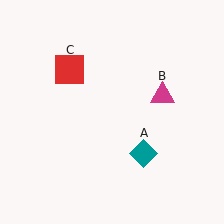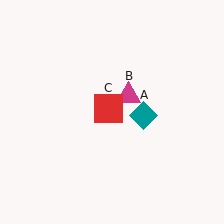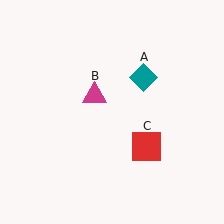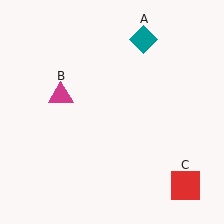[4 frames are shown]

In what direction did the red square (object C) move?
The red square (object C) moved down and to the right.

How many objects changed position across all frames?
3 objects changed position: teal diamond (object A), magenta triangle (object B), red square (object C).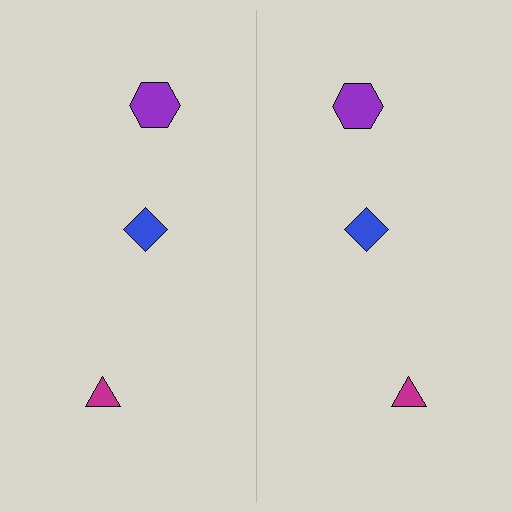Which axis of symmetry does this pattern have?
The pattern has a vertical axis of symmetry running through the center of the image.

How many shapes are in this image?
There are 6 shapes in this image.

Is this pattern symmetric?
Yes, this pattern has bilateral (reflection) symmetry.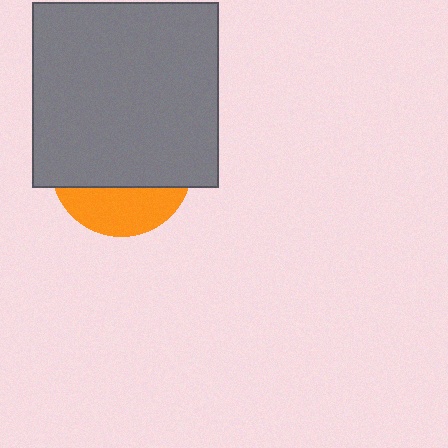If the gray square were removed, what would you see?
You would see the complete orange circle.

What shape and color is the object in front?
The object in front is a gray square.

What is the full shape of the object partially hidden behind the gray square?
The partially hidden object is an orange circle.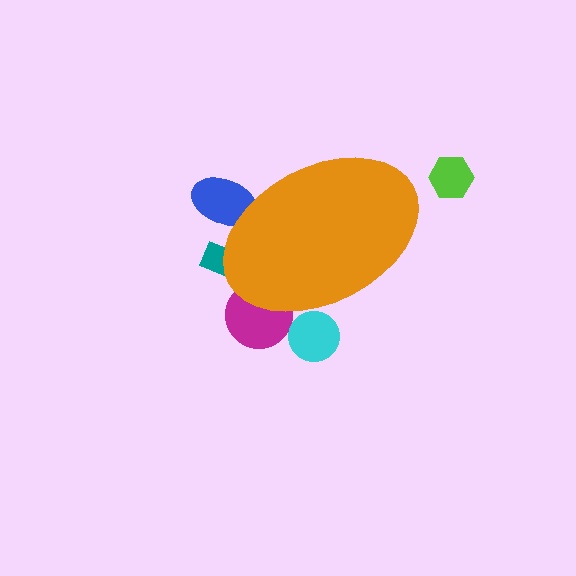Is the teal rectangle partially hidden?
Yes, the teal rectangle is partially hidden behind the orange ellipse.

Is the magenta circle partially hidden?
Yes, the magenta circle is partially hidden behind the orange ellipse.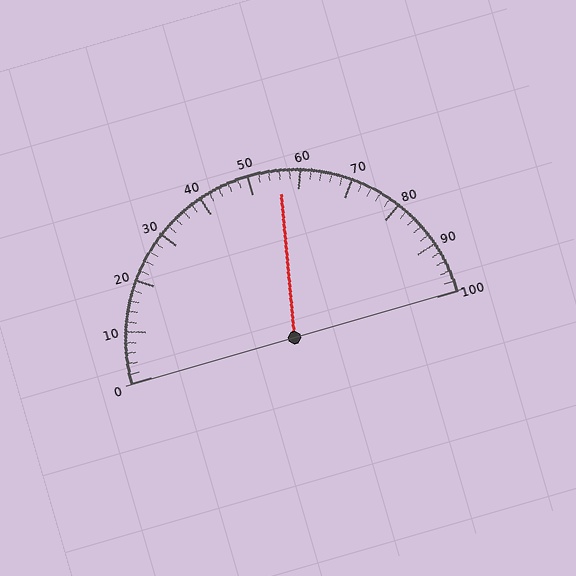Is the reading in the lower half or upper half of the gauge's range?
The reading is in the upper half of the range (0 to 100).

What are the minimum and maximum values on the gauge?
The gauge ranges from 0 to 100.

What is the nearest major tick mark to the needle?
The nearest major tick mark is 60.